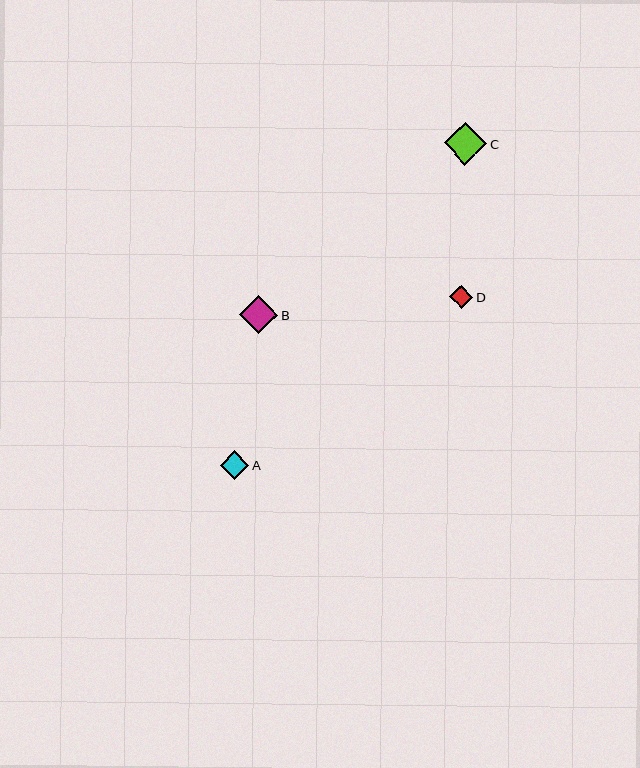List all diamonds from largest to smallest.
From largest to smallest: C, B, A, D.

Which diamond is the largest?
Diamond C is the largest with a size of approximately 43 pixels.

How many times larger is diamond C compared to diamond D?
Diamond C is approximately 1.8 times the size of diamond D.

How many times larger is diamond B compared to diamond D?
Diamond B is approximately 1.6 times the size of diamond D.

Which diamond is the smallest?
Diamond D is the smallest with a size of approximately 23 pixels.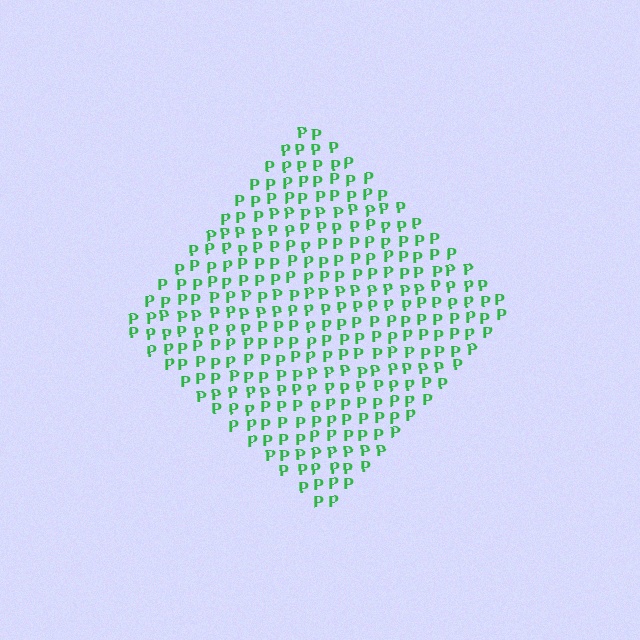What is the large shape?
The large shape is a diamond.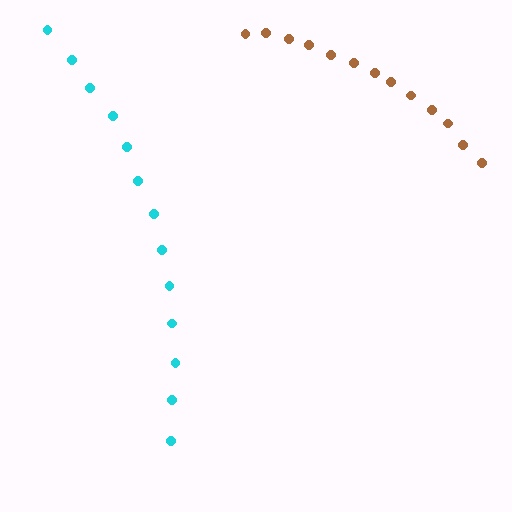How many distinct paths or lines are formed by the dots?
There are 2 distinct paths.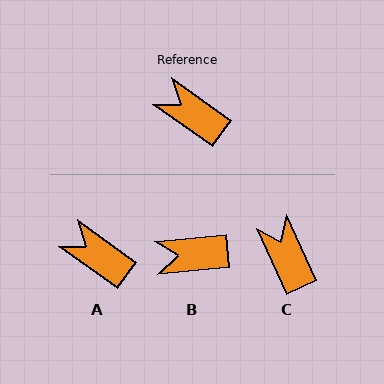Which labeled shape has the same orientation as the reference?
A.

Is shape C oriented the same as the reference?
No, it is off by about 30 degrees.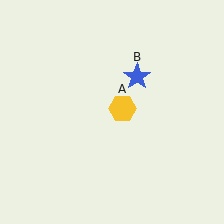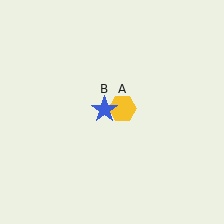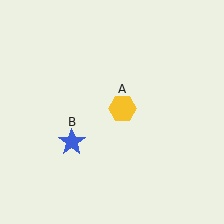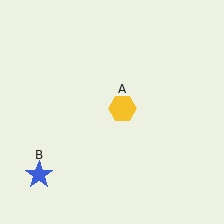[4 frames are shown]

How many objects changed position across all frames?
1 object changed position: blue star (object B).